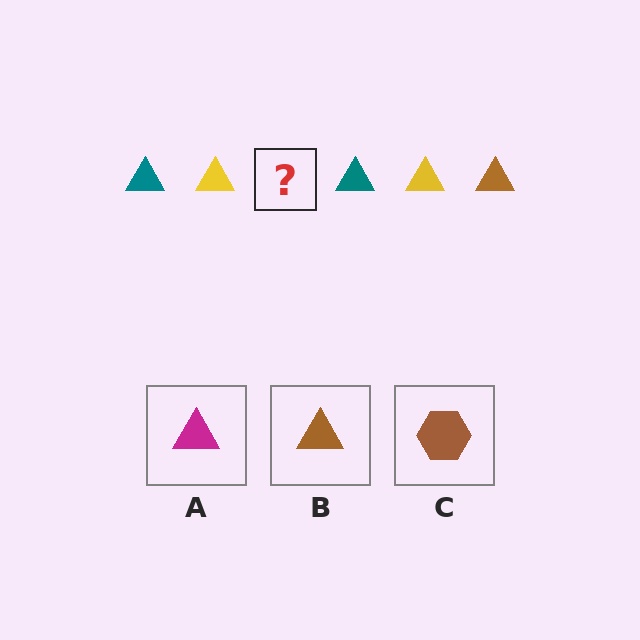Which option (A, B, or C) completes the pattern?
B.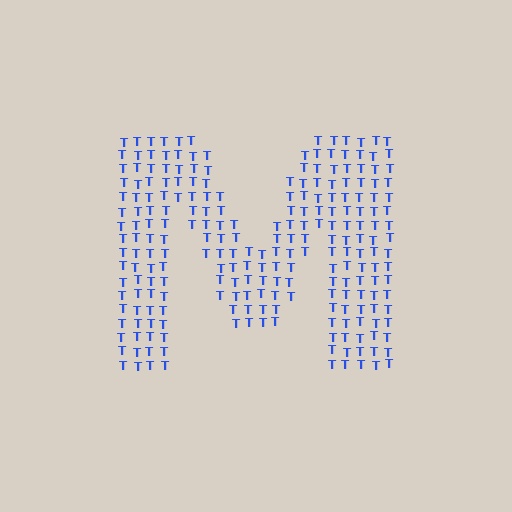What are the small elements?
The small elements are letter T's.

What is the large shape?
The large shape is the letter M.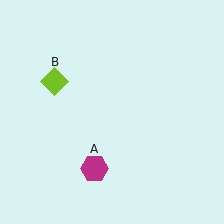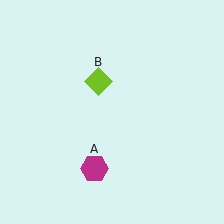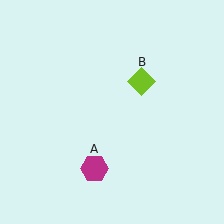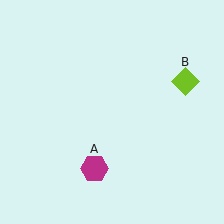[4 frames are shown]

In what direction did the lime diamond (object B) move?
The lime diamond (object B) moved right.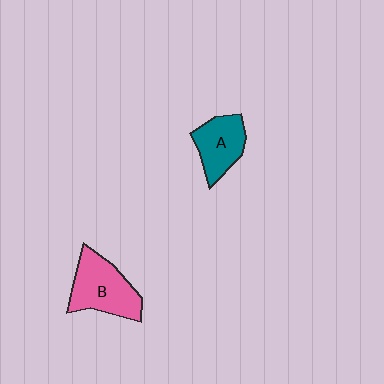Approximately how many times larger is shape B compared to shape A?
Approximately 1.3 times.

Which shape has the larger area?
Shape B (pink).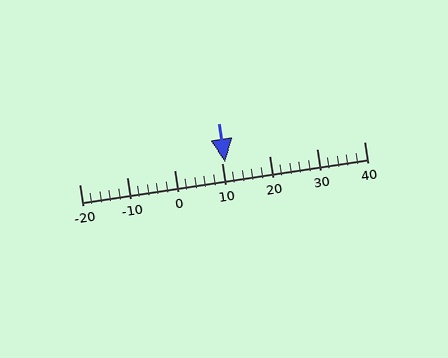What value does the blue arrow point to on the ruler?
The blue arrow points to approximately 11.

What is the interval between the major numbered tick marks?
The major tick marks are spaced 10 units apart.